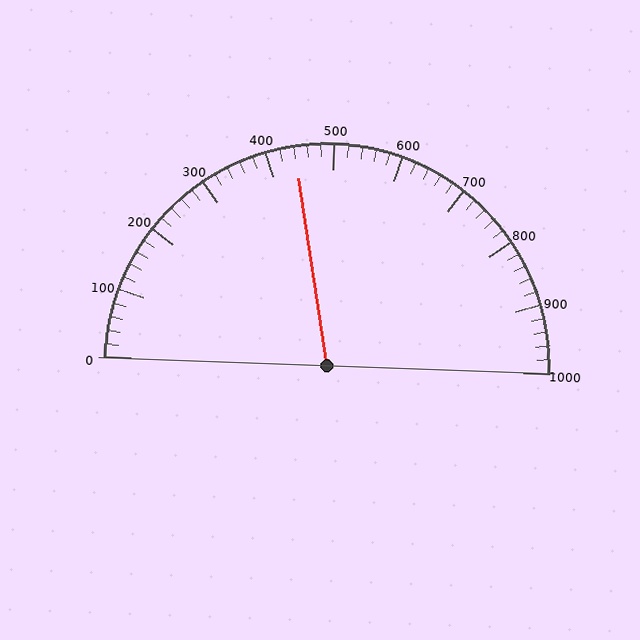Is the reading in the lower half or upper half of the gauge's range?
The reading is in the lower half of the range (0 to 1000).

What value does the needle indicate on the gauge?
The needle indicates approximately 440.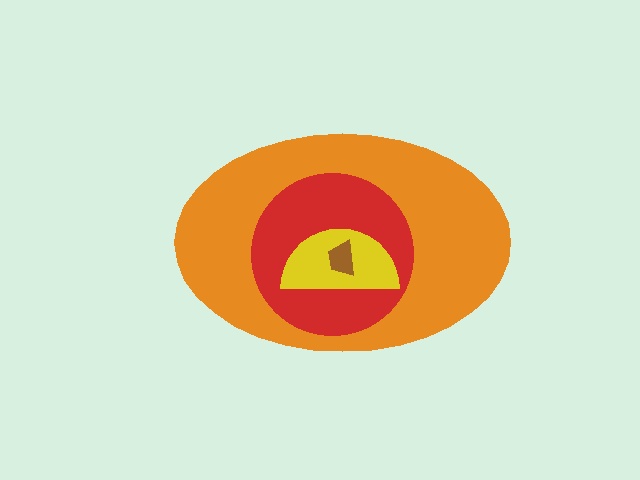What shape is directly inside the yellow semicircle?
The brown trapezoid.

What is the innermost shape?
The brown trapezoid.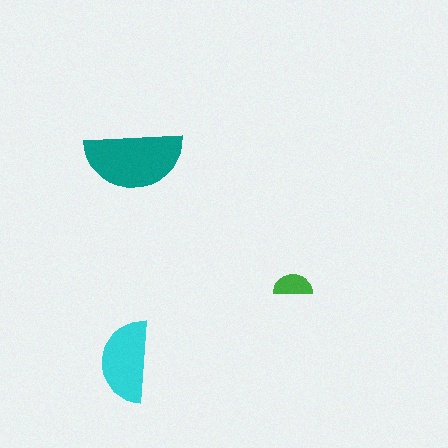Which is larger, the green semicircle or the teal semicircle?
The teal one.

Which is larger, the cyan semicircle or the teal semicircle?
The teal one.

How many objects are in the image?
There are 3 objects in the image.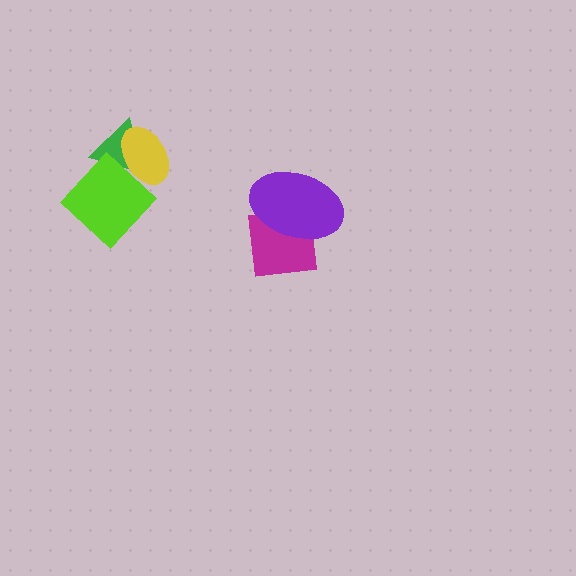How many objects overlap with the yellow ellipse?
2 objects overlap with the yellow ellipse.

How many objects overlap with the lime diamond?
2 objects overlap with the lime diamond.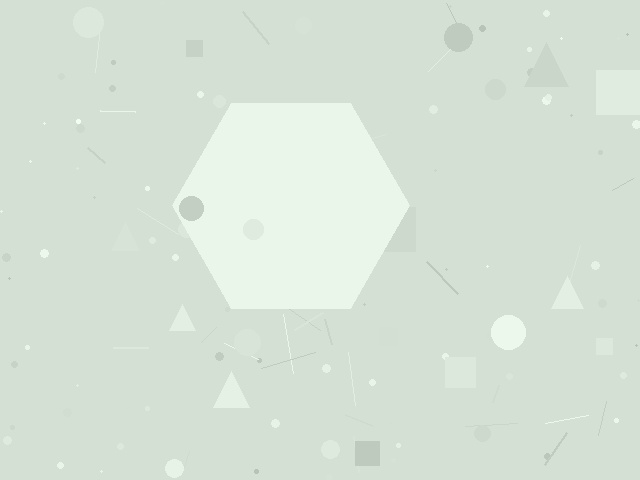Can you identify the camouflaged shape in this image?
The camouflaged shape is a hexagon.